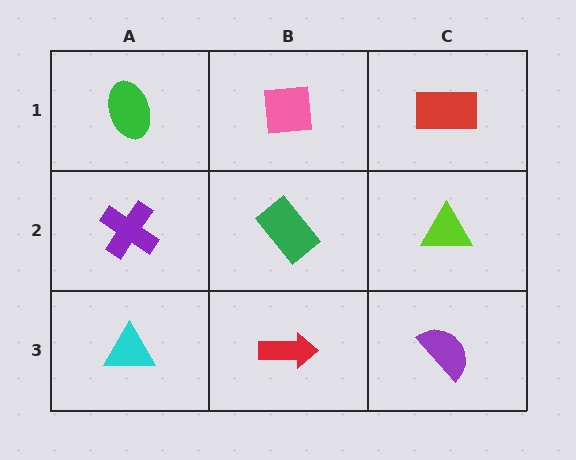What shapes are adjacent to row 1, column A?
A purple cross (row 2, column A), a pink square (row 1, column B).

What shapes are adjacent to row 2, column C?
A red rectangle (row 1, column C), a purple semicircle (row 3, column C), a green rectangle (row 2, column B).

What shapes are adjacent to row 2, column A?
A green ellipse (row 1, column A), a cyan triangle (row 3, column A), a green rectangle (row 2, column B).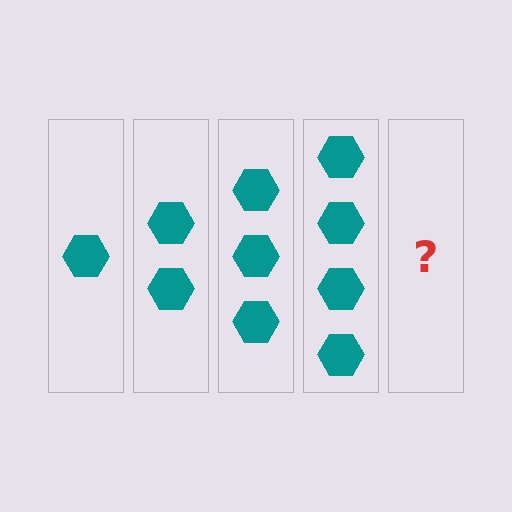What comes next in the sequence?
The next element should be 5 hexagons.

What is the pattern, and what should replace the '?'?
The pattern is that each step adds one more hexagon. The '?' should be 5 hexagons.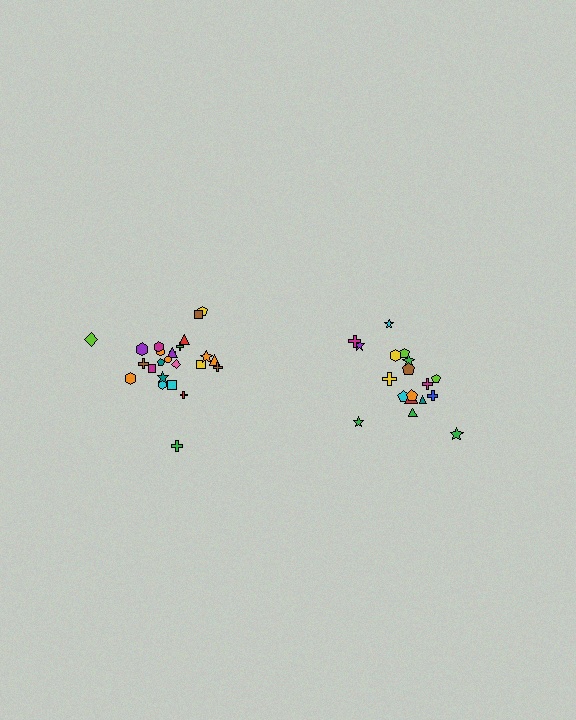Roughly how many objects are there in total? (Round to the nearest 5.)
Roughly 45 objects in total.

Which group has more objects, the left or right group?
The left group.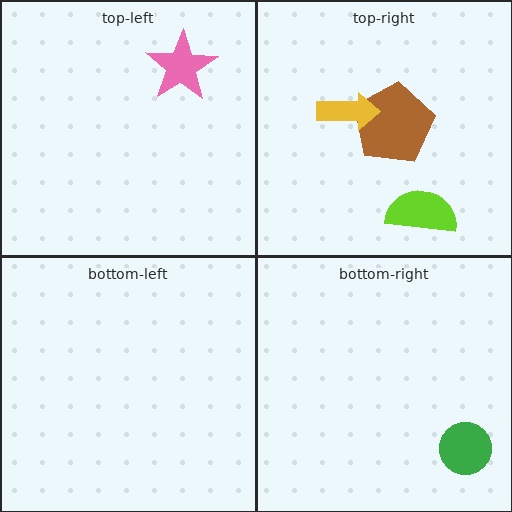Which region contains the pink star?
The top-left region.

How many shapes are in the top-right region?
3.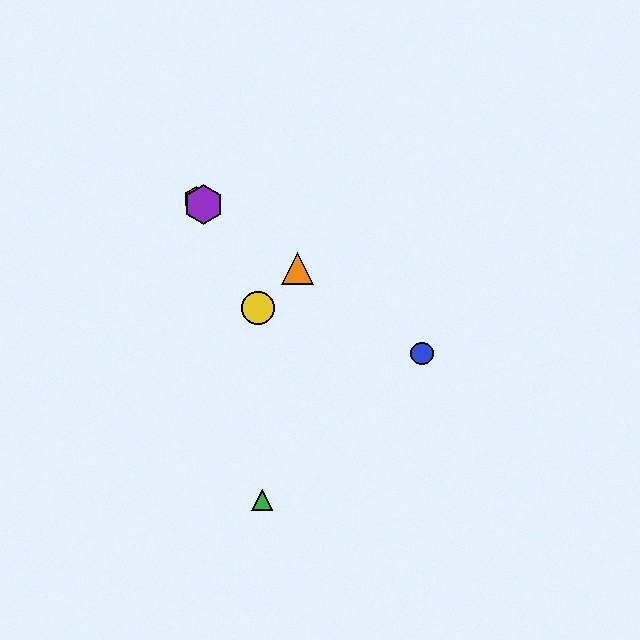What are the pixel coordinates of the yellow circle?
The yellow circle is at (258, 308).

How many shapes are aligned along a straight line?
4 shapes (the red hexagon, the blue circle, the purple hexagon, the orange triangle) are aligned along a straight line.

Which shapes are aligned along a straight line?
The red hexagon, the blue circle, the purple hexagon, the orange triangle are aligned along a straight line.